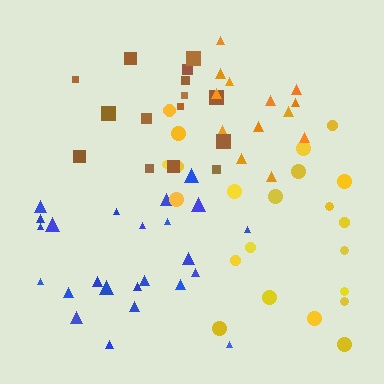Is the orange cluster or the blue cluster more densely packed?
Orange.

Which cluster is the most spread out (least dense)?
Yellow.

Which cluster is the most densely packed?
Orange.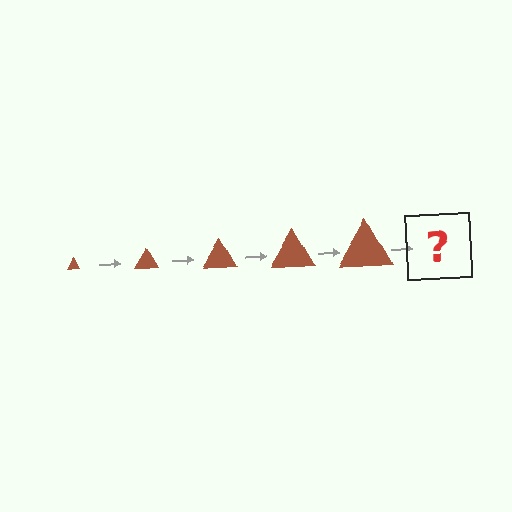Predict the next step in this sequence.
The next step is a brown triangle, larger than the previous one.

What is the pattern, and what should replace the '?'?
The pattern is that the triangle gets progressively larger each step. The '?' should be a brown triangle, larger than the previous one.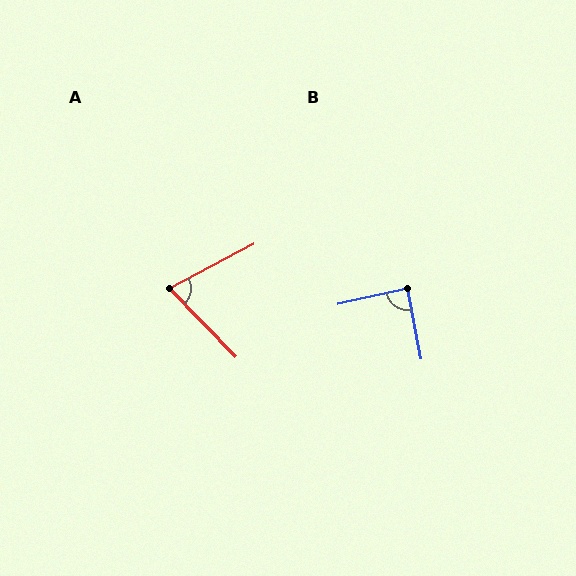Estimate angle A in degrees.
Approximately 73 degrees.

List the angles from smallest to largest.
A (73°), B (88°).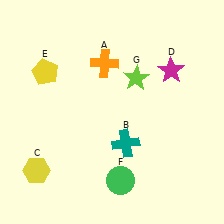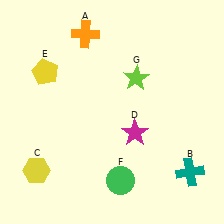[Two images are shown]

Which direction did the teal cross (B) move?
The teal cross (B) moved right.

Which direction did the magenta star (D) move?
The magenta star (D) moved down.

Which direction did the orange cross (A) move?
The orange cross (A) moved up.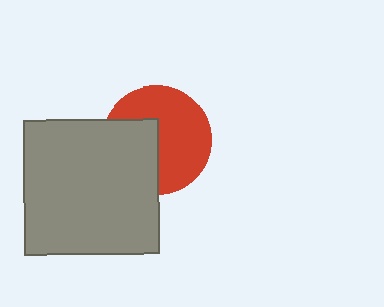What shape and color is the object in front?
The object in front is a gray square.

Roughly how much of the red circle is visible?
About half of it is visible (roughly 60%).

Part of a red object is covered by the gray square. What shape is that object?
It is a circle.